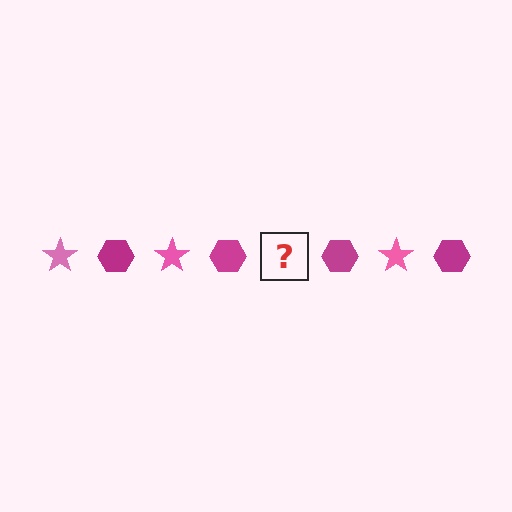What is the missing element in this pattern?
The missing element is a pink star.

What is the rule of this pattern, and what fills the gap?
The rule is that the pattern alternates between pink star and magenta hexagon. The gap should be filled with a pink star.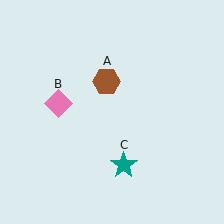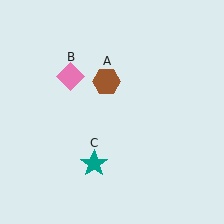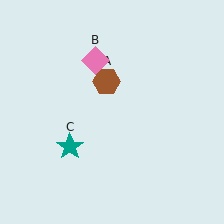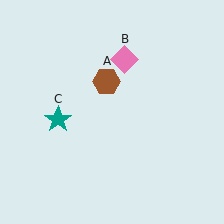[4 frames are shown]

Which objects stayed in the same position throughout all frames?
Brown hexagon (object A) remained stationary.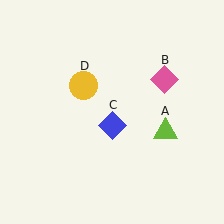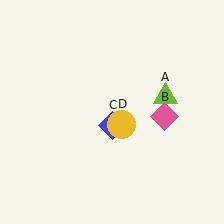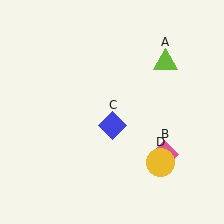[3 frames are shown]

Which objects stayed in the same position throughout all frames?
Blue diamond (object C) remained stationary.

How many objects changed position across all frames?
3 objects changed position: lime triangle (object A), pink diamond (object B), yellow circle (object D).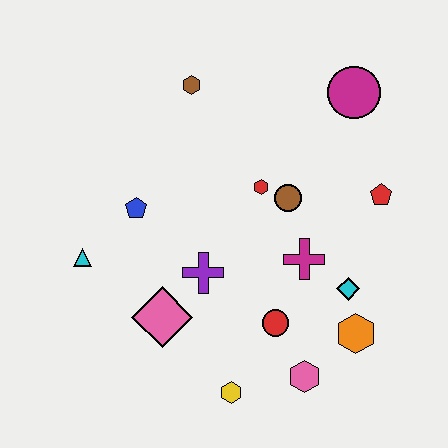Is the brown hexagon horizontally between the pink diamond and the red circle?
Yes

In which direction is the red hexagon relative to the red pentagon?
The red hexagon is to the left of the red pentagon.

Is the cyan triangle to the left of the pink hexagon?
Yes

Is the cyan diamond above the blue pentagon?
No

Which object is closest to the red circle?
The pink hexagon is closest to the red circle.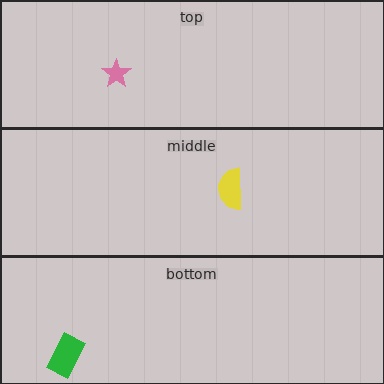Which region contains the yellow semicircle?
The middle region.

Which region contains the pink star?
The top region.